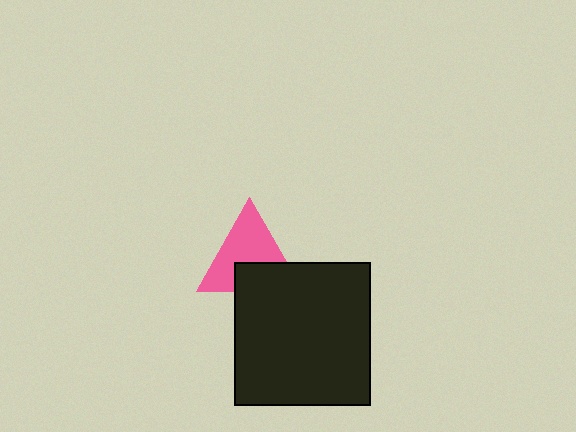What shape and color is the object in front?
The object in front is a black rectangle.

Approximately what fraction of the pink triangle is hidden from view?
Roughly 36% of the pink triangle is hidden behind the black rectangle.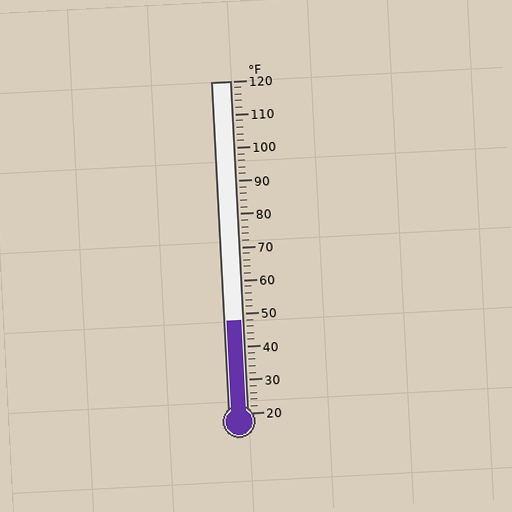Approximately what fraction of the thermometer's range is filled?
The thermometer is filled to approximately 30% of its range.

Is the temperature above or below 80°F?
The temperature is below 80°F.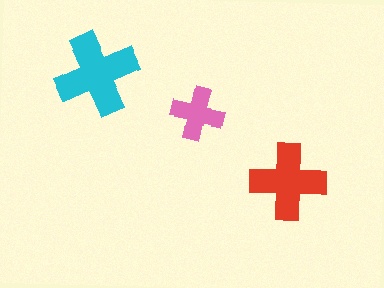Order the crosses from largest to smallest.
the cyan one, the red one, the pink one.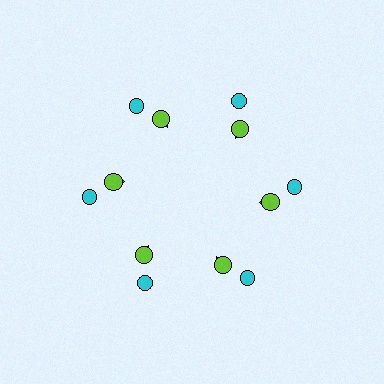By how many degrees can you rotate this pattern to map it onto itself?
The pattern maps onto itself every 60 degrees of rotation.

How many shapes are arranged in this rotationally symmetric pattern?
There are 18 shapes, arranged in 6 groups of 3.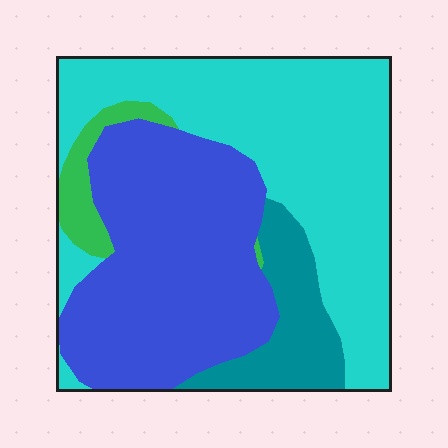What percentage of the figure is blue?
Blue takes up about two fifths (2/5) of the figure.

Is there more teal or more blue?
Blue.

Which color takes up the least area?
Green, at roughly 5%.